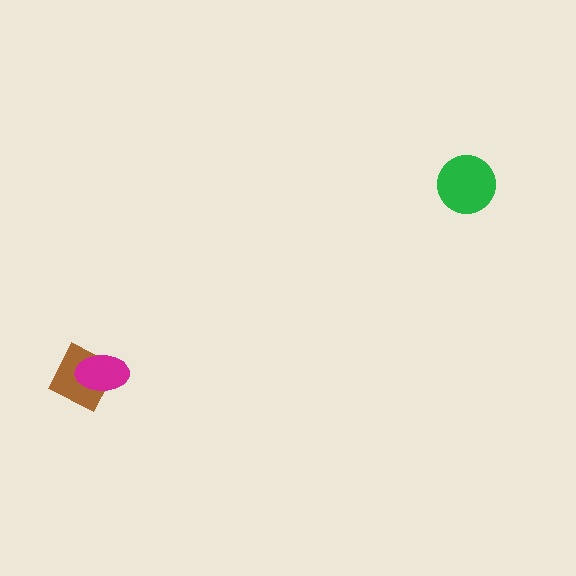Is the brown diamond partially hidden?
Yes, it is partially covered by another shape.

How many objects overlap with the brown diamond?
1 object overlaps with the brown diamond.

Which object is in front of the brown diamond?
The magenta ellipse is in front of the brown diamond.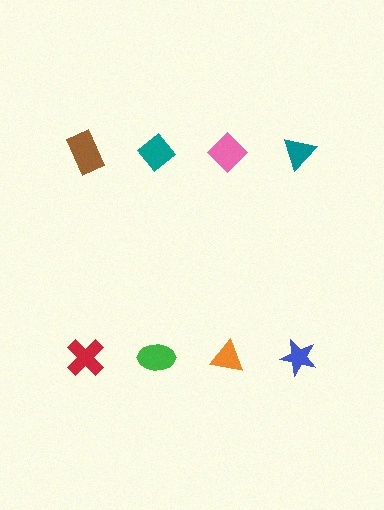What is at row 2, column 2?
A green ellipse.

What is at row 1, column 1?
A brown rectangle.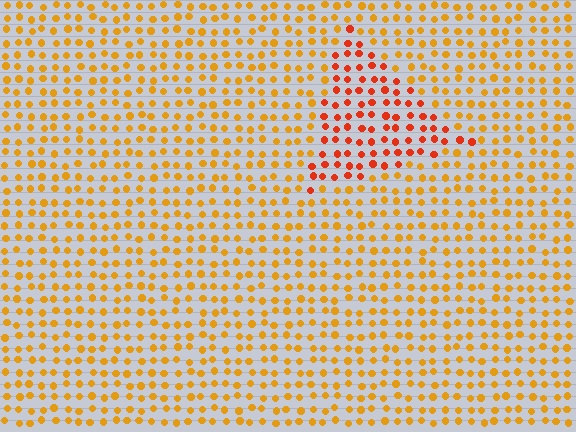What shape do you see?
I see a triangle.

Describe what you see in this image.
The image is filled with small orange elements in a uniform arrangement. A triangle-shaped region is visible where the elements are tinted to a slightly different hue, forming a subtle color boundary.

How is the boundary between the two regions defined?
The boundary is defined purely by a slight shift in hue (about 31 degrees). Spacing, size, and orientation are identical on both sides.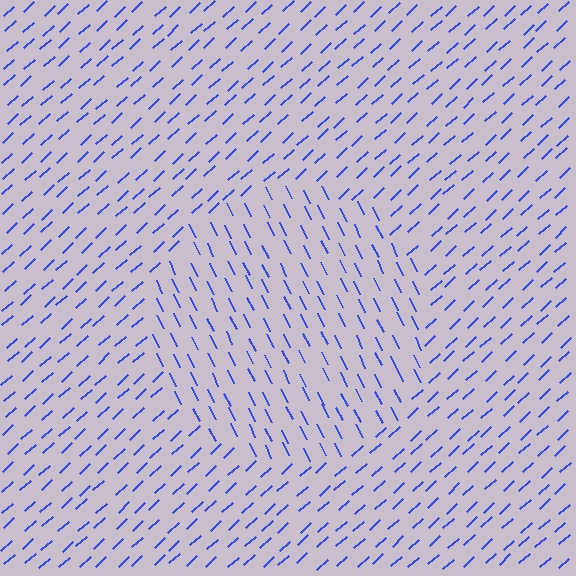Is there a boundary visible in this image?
Yes, there is a texture boundary formed by a change in line orientation.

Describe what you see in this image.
The image is filled with small blue line segments. A circle region in the image has lines oriented differently from the surrounding lines, creating a visible texture boundary.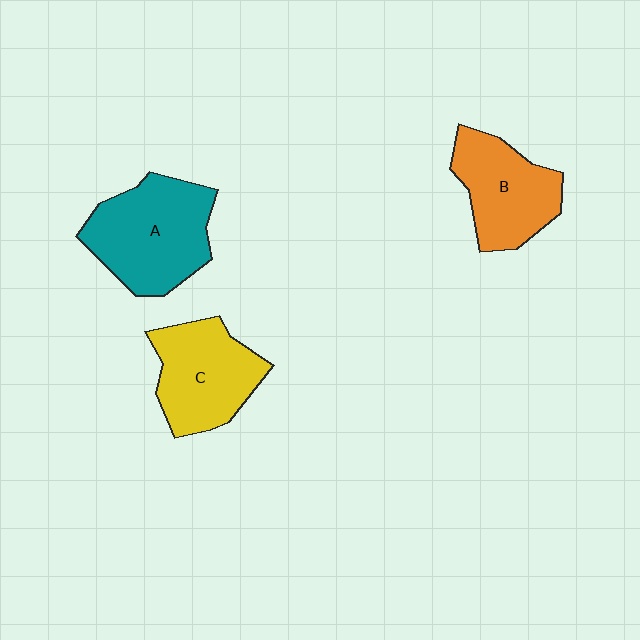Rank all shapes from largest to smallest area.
From largest to smallest: A (teal), C (yellow), B (orange).